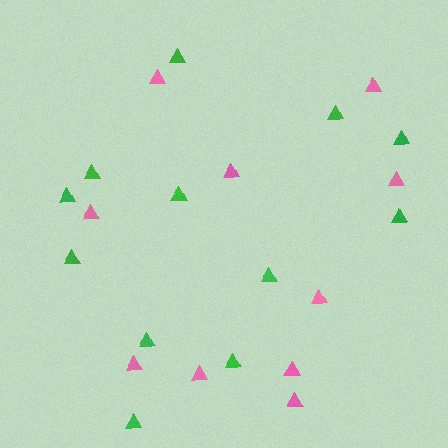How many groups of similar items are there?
There are 2 groups: one group of pink triangles (10) and one group of green triangles (12).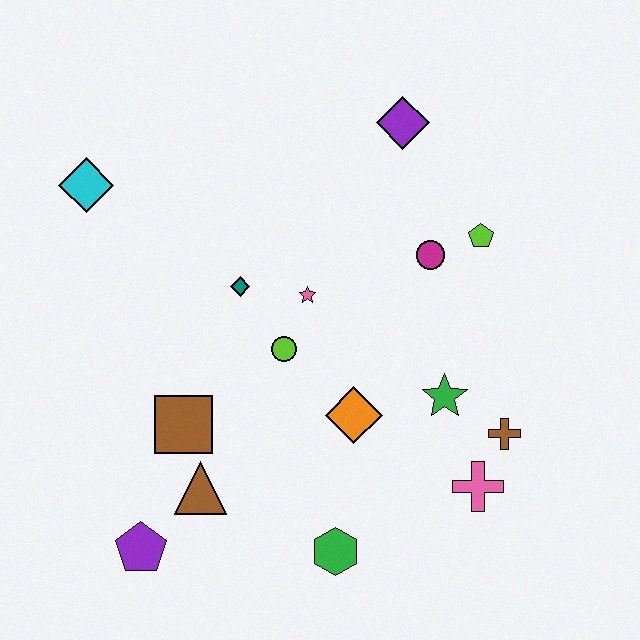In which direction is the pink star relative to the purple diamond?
The pink star is below the purple diamond.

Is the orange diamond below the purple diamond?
Yes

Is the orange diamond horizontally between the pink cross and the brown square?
Yes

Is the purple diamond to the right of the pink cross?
No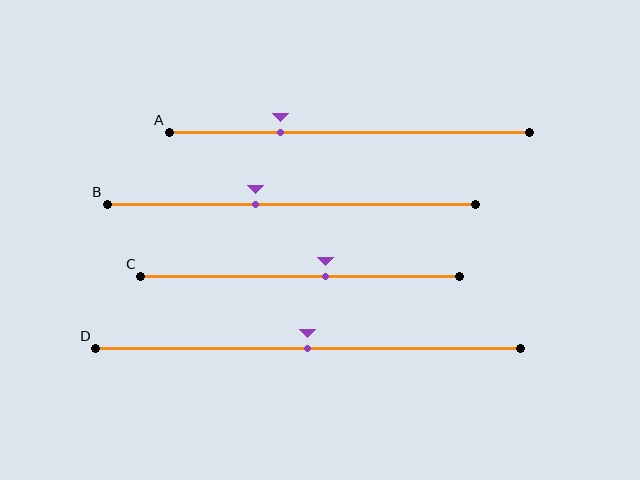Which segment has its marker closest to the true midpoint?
Segment D has its marker closest to the true midpoint.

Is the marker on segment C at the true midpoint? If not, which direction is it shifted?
No, the marker on segment C is shifted to the right by about 8% of the segment length.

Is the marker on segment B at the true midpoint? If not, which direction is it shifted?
No, the marker on segment B is shifted to the left by about 10% of the segment length.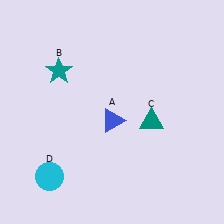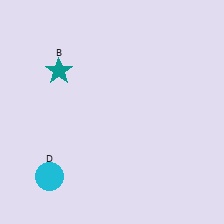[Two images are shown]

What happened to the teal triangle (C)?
The teal triangle (C) was removed in Image 2. It was in the bottom-right area of Image 1.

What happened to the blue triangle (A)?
The blue triangle (A) was removed in Image 2. It was in the bottom-right area of Image 1.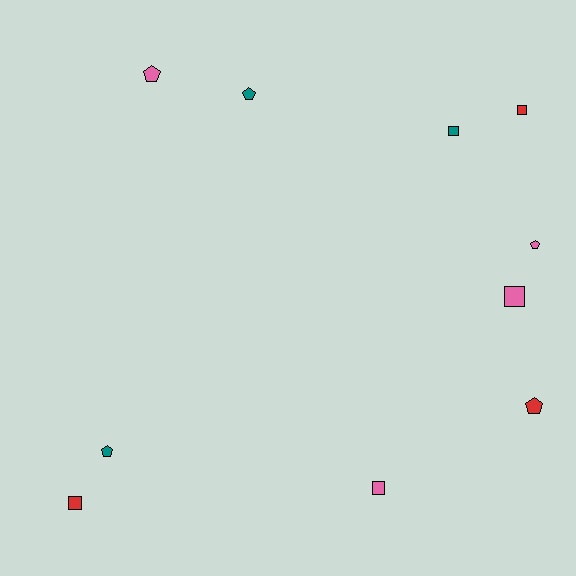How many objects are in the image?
There are 10 objects.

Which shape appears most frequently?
Square, with 5 objects.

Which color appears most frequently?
Pink, with 4 objects.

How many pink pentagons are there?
There are 2 pink pentagons.